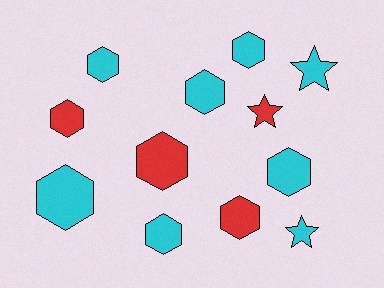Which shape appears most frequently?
Hexagon, with 9 objects.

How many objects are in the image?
There are 12 objects.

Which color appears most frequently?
Cyan, with 8 objects.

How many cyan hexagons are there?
There are 6 cyan hexagons.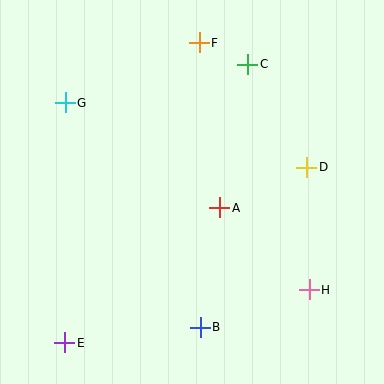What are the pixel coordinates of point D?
Point D is at (307, 167).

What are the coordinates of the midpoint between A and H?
The midpoint between A and H is at (264, 249).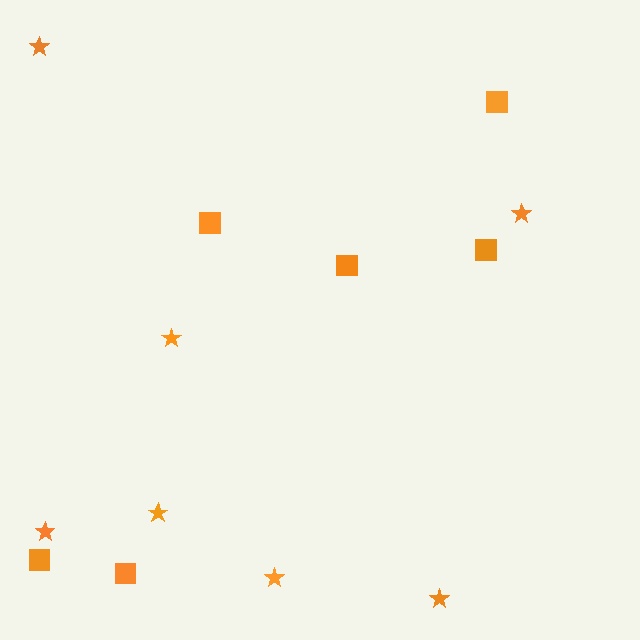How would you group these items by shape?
There are 2 groups: one group of squares (6) and one group of stars (7).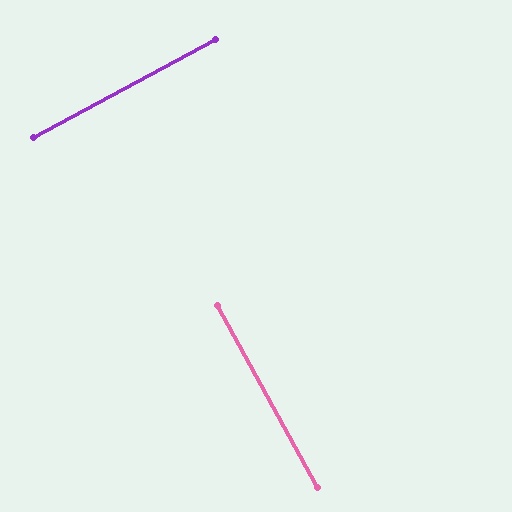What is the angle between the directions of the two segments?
Approximately 89 degrees.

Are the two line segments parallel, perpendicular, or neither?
Perpendicular — they meet at approximately 89°.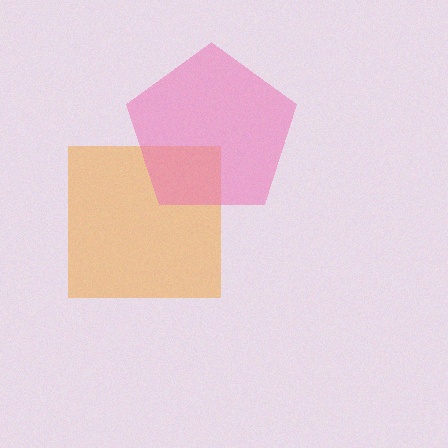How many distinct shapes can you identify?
There are 2 distinct shapes: an orange square, a pink pentagon.